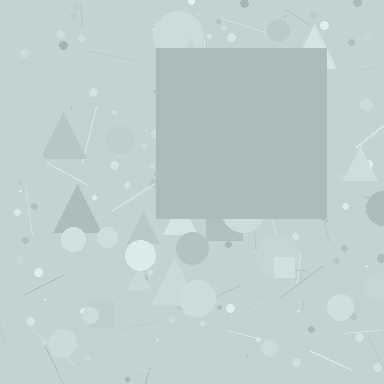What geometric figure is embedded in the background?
A square is embedded in the background.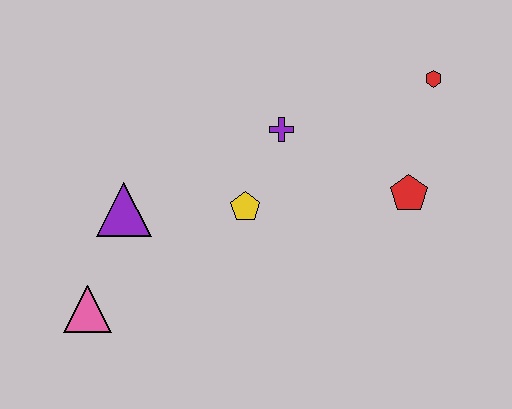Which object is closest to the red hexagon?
The red pentagon is closest to the red hexagon.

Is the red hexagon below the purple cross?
No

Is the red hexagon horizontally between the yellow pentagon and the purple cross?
No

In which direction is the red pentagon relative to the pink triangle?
The red pentagon is to the right of the pink triangle.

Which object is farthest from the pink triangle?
The red hexagon is farthest from the pink triangle.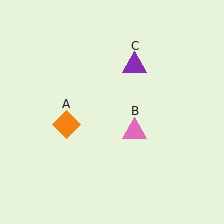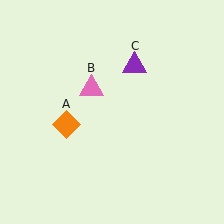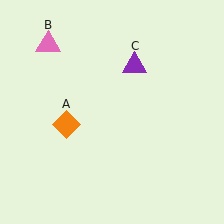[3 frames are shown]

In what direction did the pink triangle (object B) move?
The pink triangle (object B) moved up and to the left.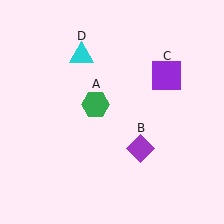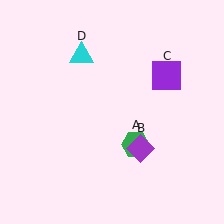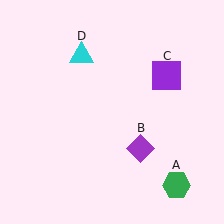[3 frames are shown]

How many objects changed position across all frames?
1 object changed position: green hexagon (object A).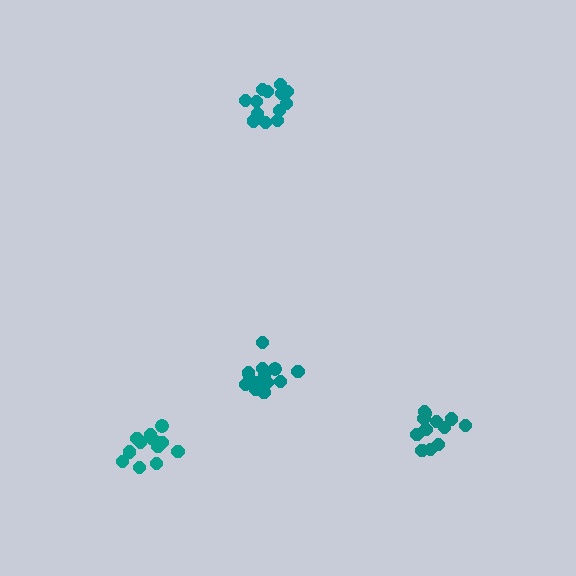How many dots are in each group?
Group 1: 13 dots, Group 2: 12 dots, Group 3: 16 dots, Group 4: 13 dots (54 total).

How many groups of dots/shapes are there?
There are 4 groups.